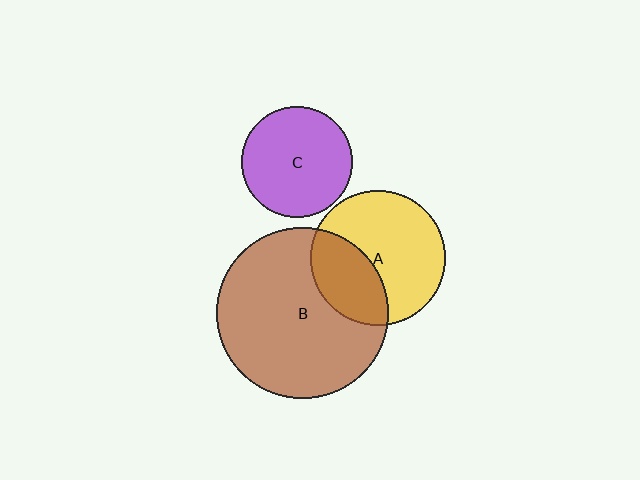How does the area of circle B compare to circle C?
Approximately 2.4 times.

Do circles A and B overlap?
Yes.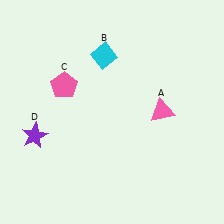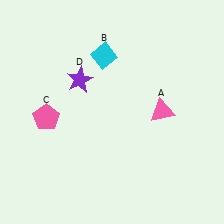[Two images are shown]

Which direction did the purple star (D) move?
The purple star (D) moved up.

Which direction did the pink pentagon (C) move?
The pink pentagon (C) moved down.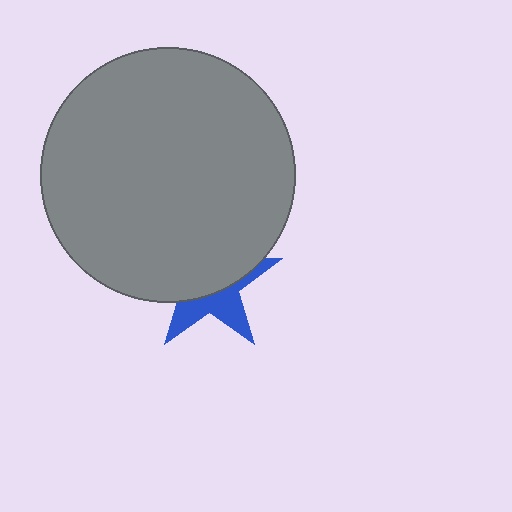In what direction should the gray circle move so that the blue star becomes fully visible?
The gray circle should move up. That is the shortest direction to clear the overlap and leave the blue star fully visible.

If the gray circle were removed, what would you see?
You would see the complete blue star.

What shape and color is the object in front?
The object in front is a gray circle.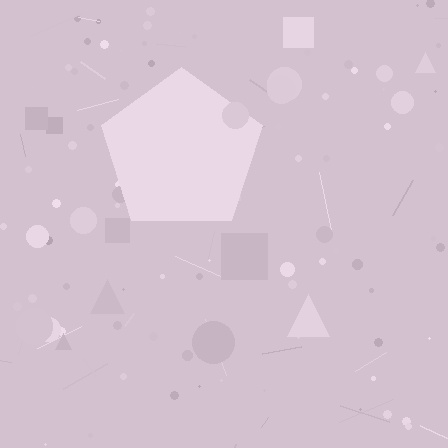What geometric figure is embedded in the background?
A pentagon is embedded in the background.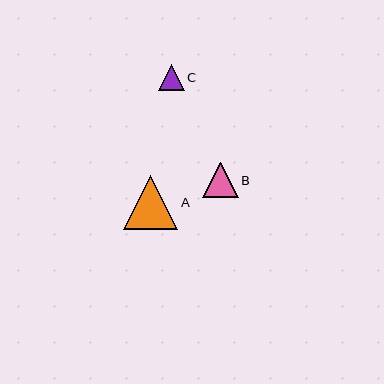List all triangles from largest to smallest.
From largest to smallest: A, B, C.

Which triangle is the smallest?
Triangle C is the smallest with a size of approximately 26 pixels.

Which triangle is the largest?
Triangle A is the largest with a size of approximately 54 pixels.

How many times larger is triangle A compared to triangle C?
Triangle A is approximately 2.1 times the size of triangle C.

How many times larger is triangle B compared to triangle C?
Triangle B is approximately 1.4 times the size of triangle C.